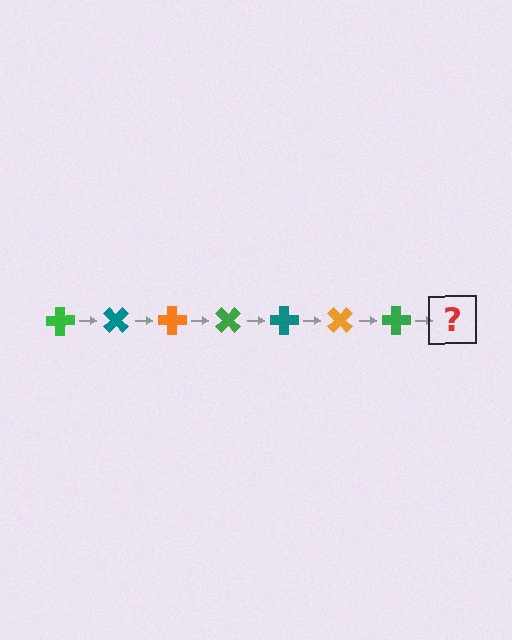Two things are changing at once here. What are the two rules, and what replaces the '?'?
The two rules are that it rotates 45 degrees each step and the color cycles through green, teal, and orange. The '?' should be a teal cross, rotated 315 degrees from the start.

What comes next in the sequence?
The next element should be a teal cross, rotated 315 degrees from the start.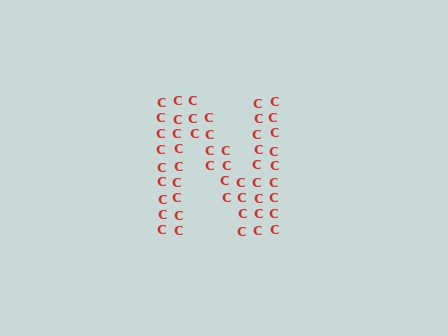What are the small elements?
The small elements are letter C's.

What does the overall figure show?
The overall figure shows the letter N.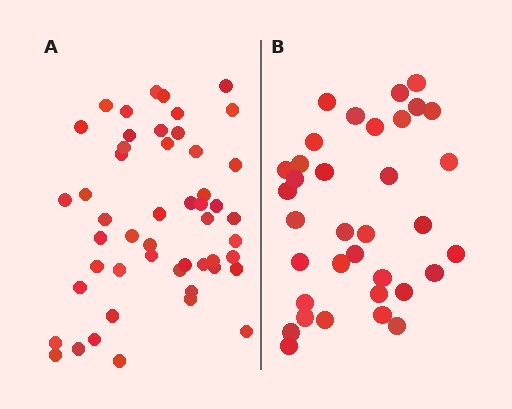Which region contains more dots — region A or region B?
Region A (the left region) has more dots.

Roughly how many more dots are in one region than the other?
Region A has approximately 15 more dots than region B.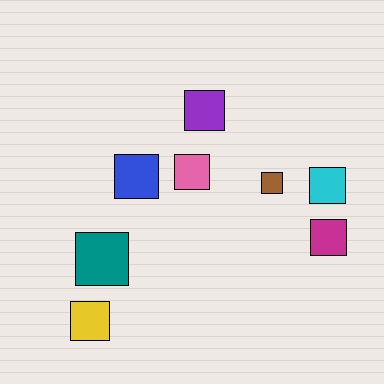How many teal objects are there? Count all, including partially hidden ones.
There is 1 teal object.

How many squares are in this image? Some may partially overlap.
There are 8 squares.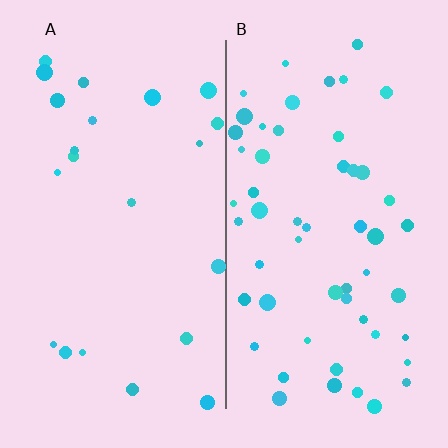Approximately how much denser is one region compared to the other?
Approximately 2.5× — region B over region A.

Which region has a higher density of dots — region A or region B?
B (the right).